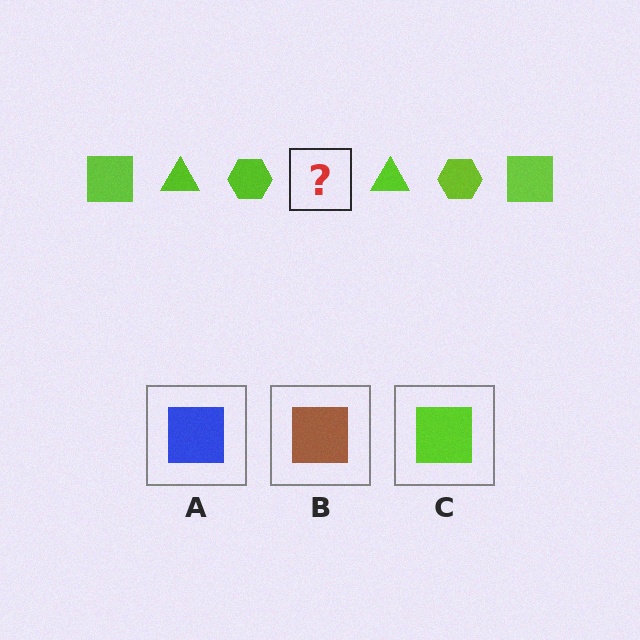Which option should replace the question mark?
Option C.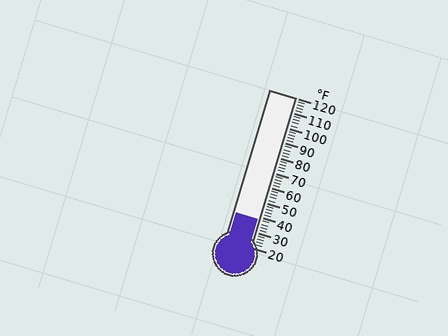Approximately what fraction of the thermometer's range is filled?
The thermometer is filled to approximately 20% of its range.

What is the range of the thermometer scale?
The thermometer scale ranges from 20°F to 120°F.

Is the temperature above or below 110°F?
The temperature is below 110°F.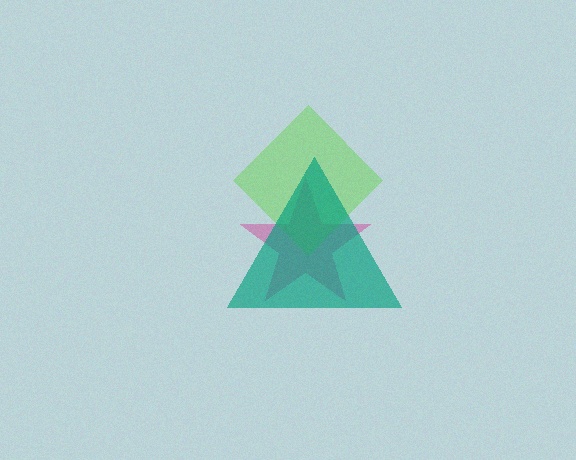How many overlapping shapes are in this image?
There are 3 overlapping shapes in the image.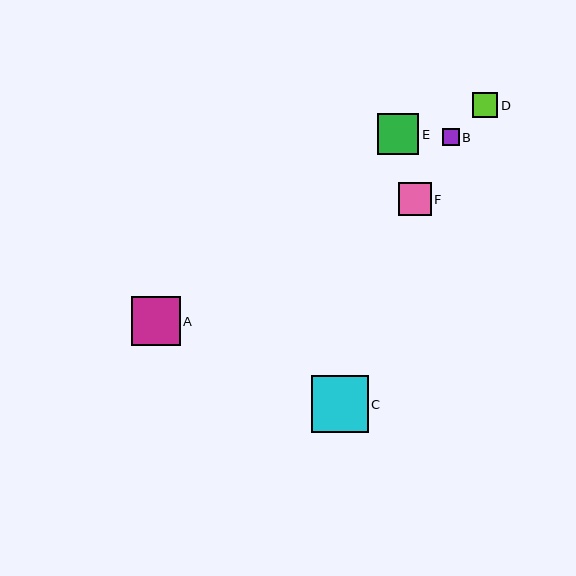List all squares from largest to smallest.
From largest to smallest: C, A, E, F, D, B.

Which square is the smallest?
Square B is the smallest with a size of approximately 17 pixels.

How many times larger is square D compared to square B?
Square D is approximately 1.5 times the size of square B.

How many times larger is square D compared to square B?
Square D is approximately 1.5 times the size of square B.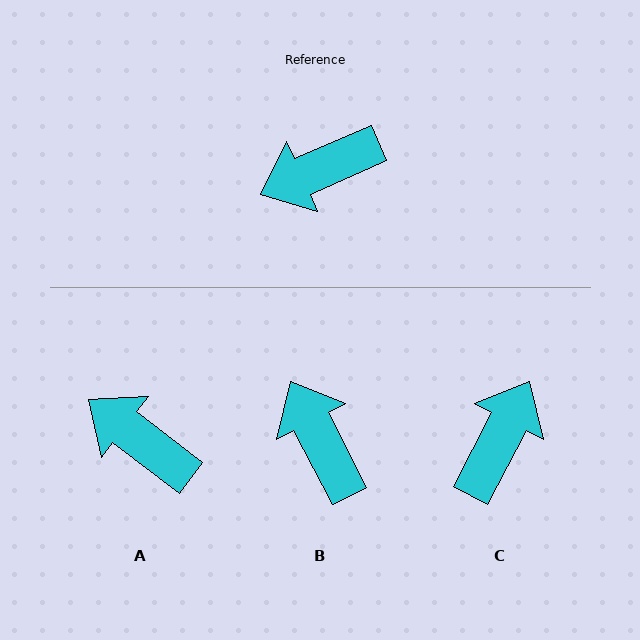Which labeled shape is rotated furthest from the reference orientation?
C, about 141 degrees away.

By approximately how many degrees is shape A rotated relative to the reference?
Approximately 61 degrees clockwise.